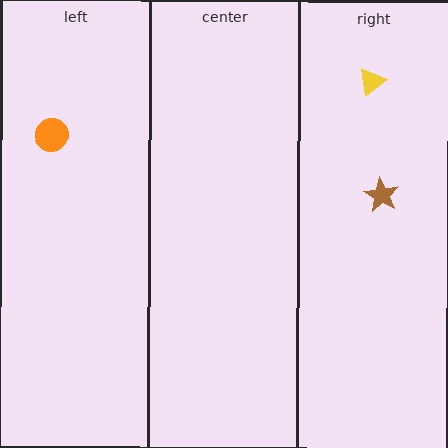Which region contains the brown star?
The right region.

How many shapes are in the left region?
1.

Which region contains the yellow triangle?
The right region.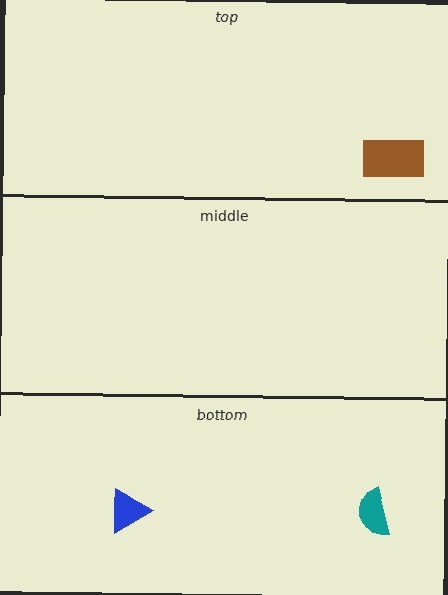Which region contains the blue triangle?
The bottom region.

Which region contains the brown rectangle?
The top region.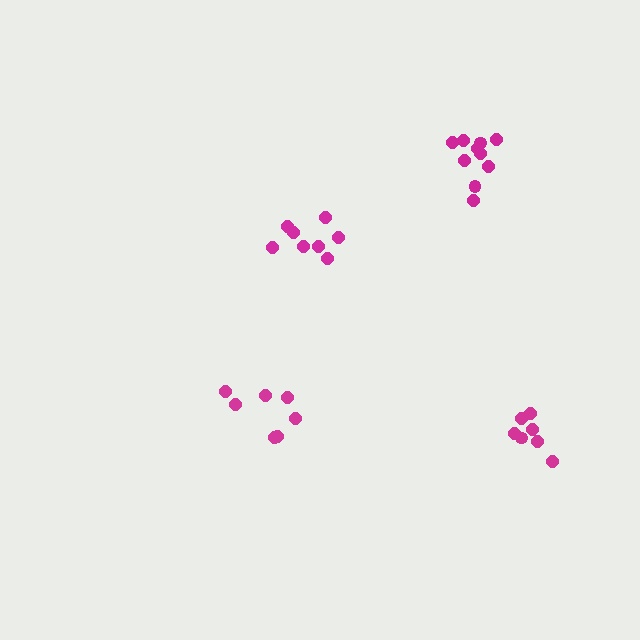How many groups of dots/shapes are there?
There are 4 groups.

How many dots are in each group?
Group 1: 8 dots, Group 2: 10 dots, Group 3: 7 dots, Group 4: 7 dots (32 total).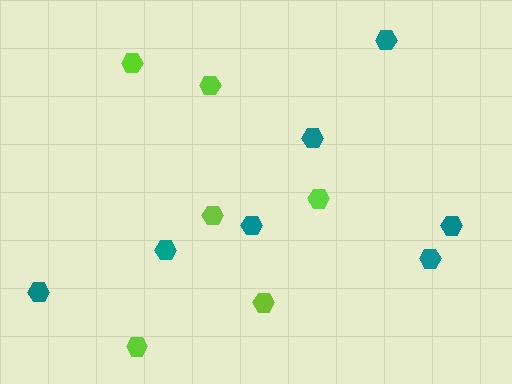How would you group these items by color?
There are 2 groups: one group of teal hexagons (7) and one group of lime hexagons (6).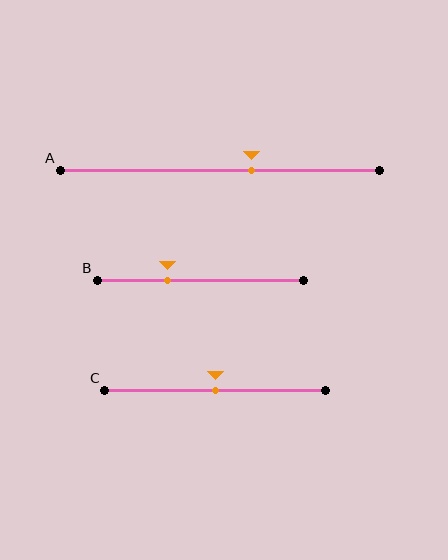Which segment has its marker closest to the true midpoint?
Segment C has its marker closest to the true midpoint.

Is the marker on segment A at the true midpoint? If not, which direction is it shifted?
No, the marker on segment A is shifted to the right by about 10% of the segment length.